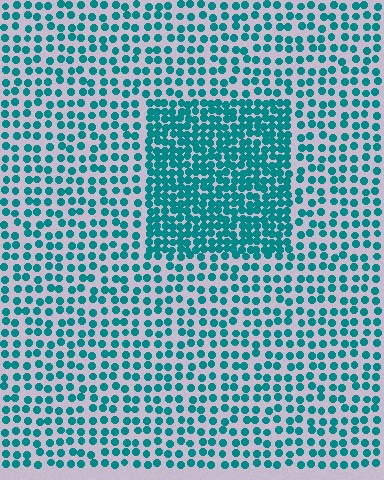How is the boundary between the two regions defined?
The boundary is defined by a change in element density (approximately 2.0x ratio). All elements are the same color, size, and shape.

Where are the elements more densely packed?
The elements are more densely packed inside the rectangle boundary.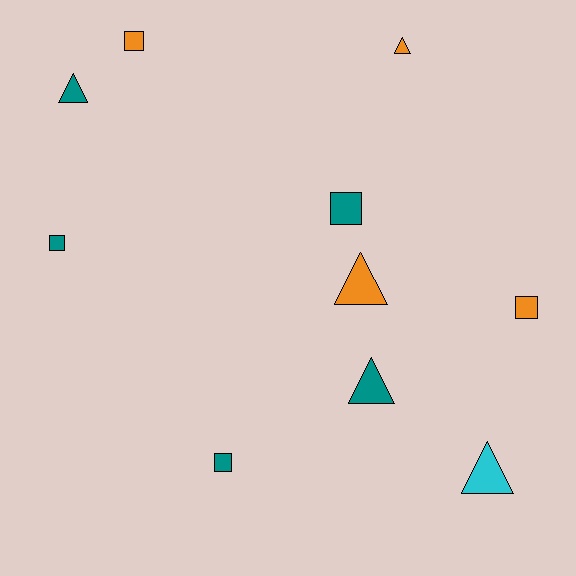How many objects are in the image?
There are 10 objects.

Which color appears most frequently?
Teal, with 5 objects.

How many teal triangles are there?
There are 2 teal triangles.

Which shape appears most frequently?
Triangle, with 5 objects.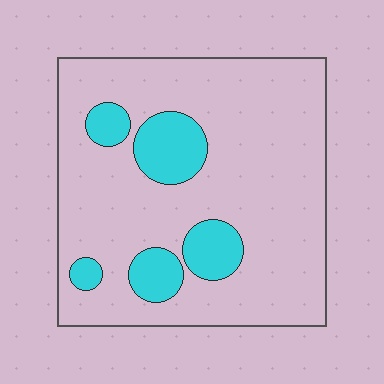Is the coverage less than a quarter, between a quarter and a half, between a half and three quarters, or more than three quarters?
Less than a quarter.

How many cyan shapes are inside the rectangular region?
5.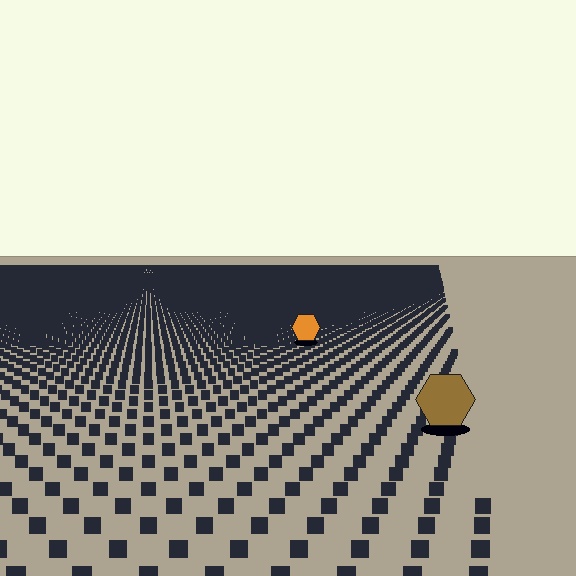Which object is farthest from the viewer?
The orange hexagon is farthest from the viewer. It appears smaller and the ground texture around it is denser.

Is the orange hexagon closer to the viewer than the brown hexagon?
No. The brown hexagon is closer — you can tell from the texture gradient: the ground texture is coarser near it.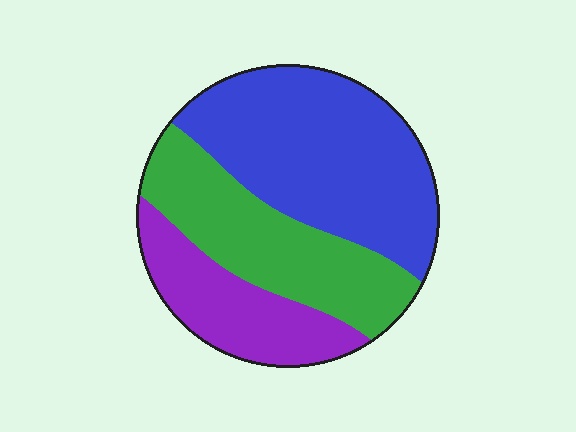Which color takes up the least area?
Purple, at roughly 20%.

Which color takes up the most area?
Blue, at roughly 45%.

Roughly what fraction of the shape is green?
Green takes up about one third (1/3) of the shape.